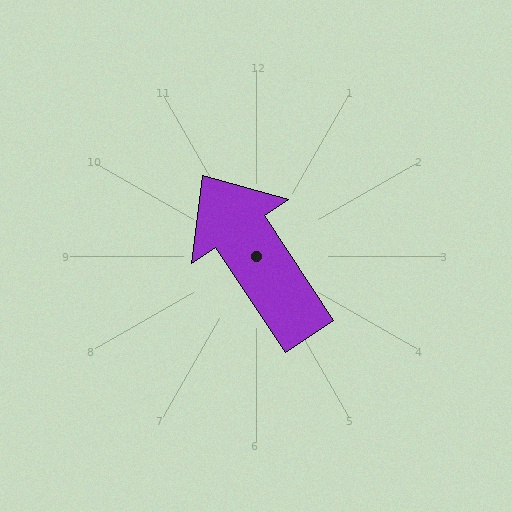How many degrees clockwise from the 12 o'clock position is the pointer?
Approximately 326 degrees.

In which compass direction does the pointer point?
Northwest.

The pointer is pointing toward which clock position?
Roughly 11 o'clock.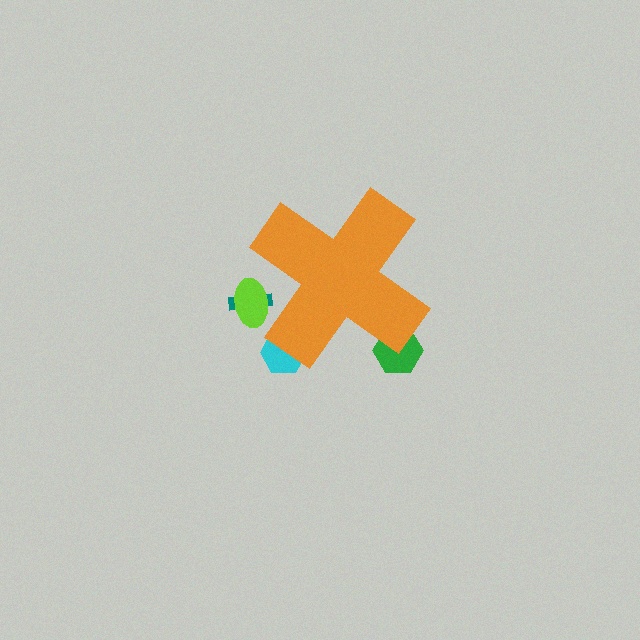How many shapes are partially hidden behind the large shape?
4 shapes are partially hidden.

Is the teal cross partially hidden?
Yes, the teal cross is partially hidden behind the orange cross.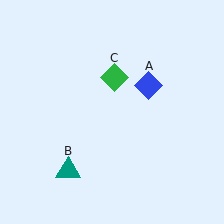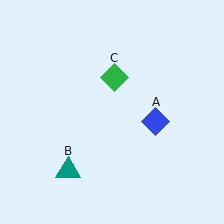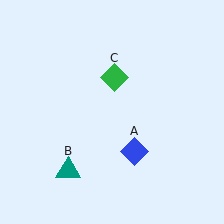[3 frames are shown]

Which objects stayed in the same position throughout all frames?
Teal triangle (object B) and green diamond (object C) remained stationary.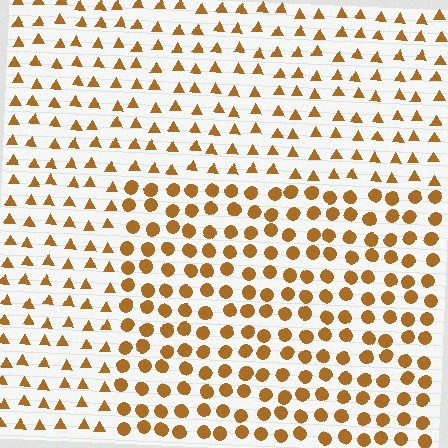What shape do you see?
I see a rectangle.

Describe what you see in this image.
The image is filled with small brown elements arranged in a uniform grid. A rectangle-shaped region contains circles, while the surrounding area contains triangles. The boundary is defined purely by the change in element shape.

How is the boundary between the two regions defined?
The boundary is defined by a change in element shape: circles inside vs. triangles outside. All elements share the same color and spacing.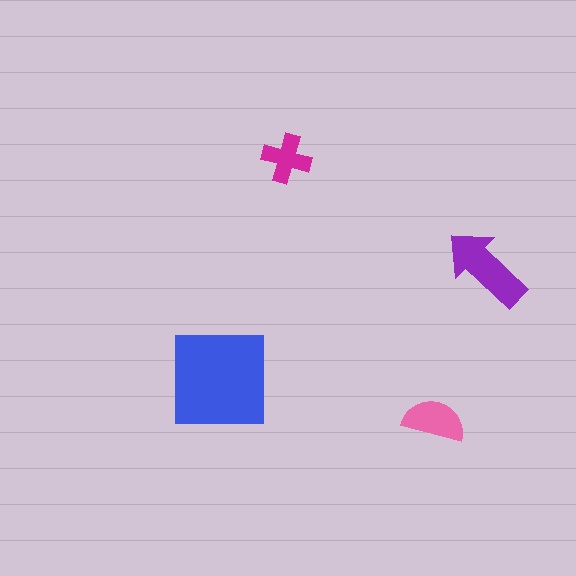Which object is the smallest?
The magenta cross.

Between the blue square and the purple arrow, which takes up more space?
The blue square.